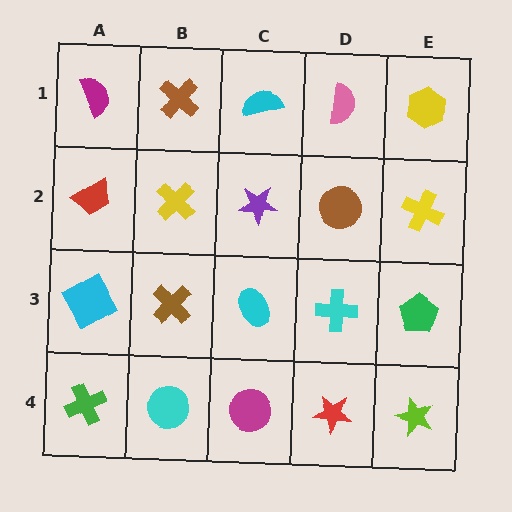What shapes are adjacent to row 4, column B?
A brown cross (row 3, column B), a green cross (row 4, column A), a magenta circle (row 4, column C).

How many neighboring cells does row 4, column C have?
3.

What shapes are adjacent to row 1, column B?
A yellow cross (row 2, column B), a magenta semicircle (row 1, column A), a cyan semicircle (row 1, column C).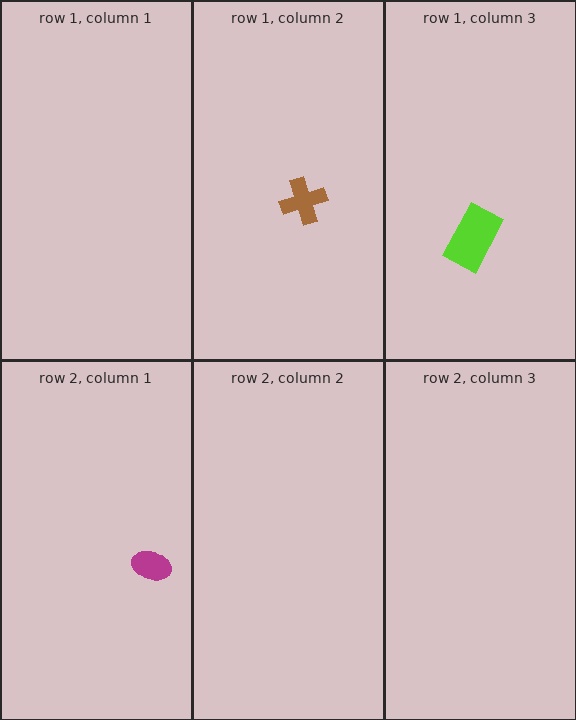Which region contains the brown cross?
The row 1, column 2 region.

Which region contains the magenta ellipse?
The row 2, column 1 region.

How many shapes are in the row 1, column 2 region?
1.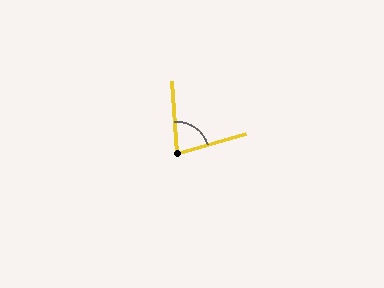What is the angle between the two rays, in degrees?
Approximately 77 degrees.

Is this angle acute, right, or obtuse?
It is acute.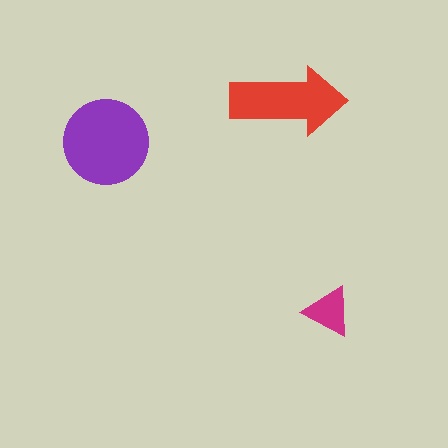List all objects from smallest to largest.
The magenta triangle, the red arrow, the purple circle.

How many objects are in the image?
There are 3 objects in the image.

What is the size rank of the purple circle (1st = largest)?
1st.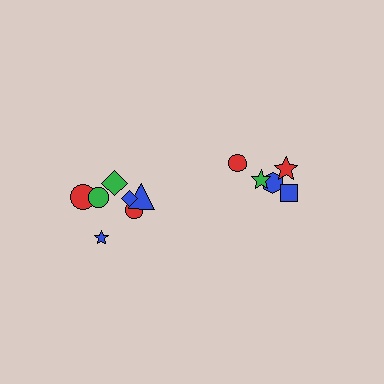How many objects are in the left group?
There are 7 objects.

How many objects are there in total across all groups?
There are 12 objects.